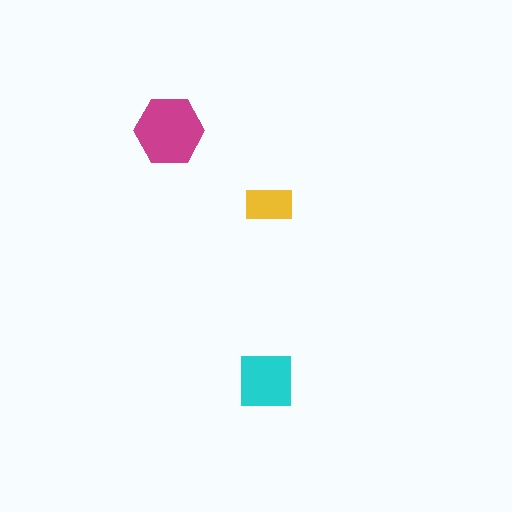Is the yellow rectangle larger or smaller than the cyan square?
Smaller.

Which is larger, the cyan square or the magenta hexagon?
The magenta hexagon.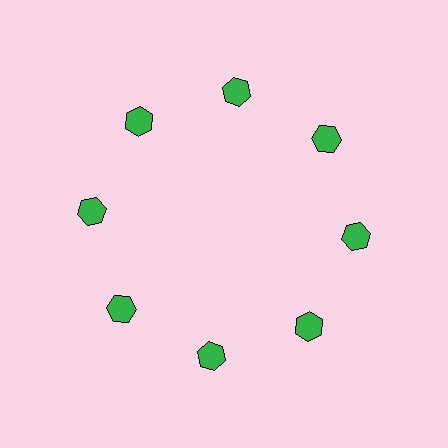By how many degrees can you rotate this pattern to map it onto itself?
The pattern maps onto itself every 45 degrees of rotation.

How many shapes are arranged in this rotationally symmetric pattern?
There are 8 shapes, arranged in 8 groups of 1.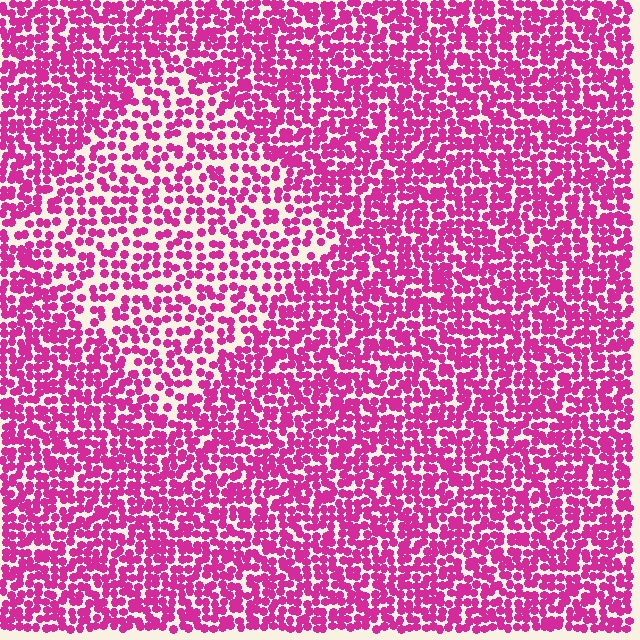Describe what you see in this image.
The image contains small magenta elements arranged at two different densities. A diamond-shaped region is visible where the elements are less densely packed than the surrounding area.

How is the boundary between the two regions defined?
The boundary is defined by a change in element density (approximately 1.7x ratio). All elements are the same color, size, and shape.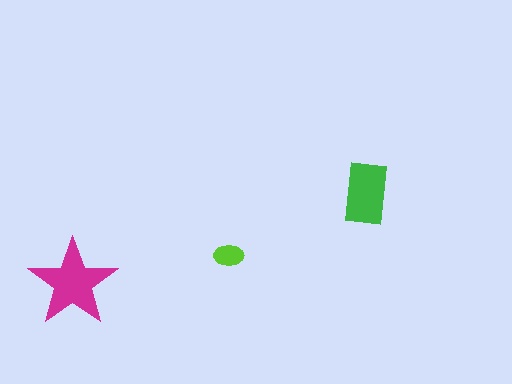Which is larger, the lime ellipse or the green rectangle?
The green rectangle.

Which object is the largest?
The magenta star.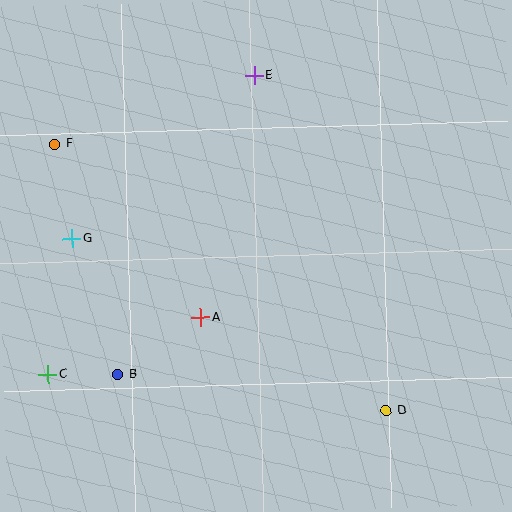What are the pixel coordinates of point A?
Point A is at (200, 317).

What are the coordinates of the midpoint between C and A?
The midpoint between C and A is at (124, 346).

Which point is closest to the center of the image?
Point A at (200, 317) is closest to the center.